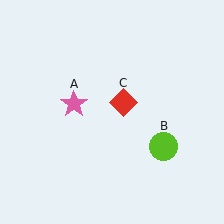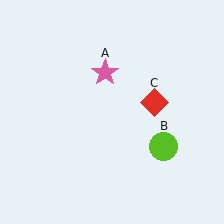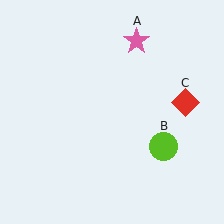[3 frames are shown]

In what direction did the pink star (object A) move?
The pink star (object A) moved up and to the right.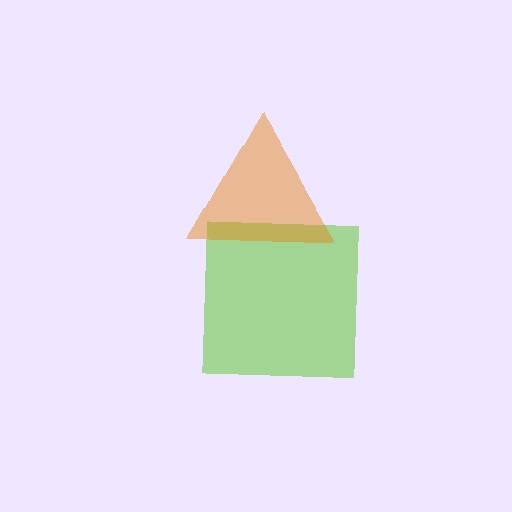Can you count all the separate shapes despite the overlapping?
Yes, there are 2 separate shapes.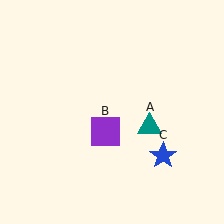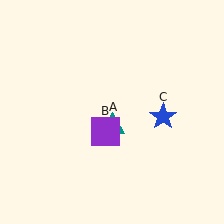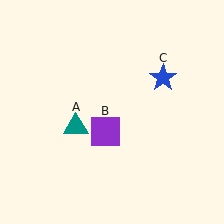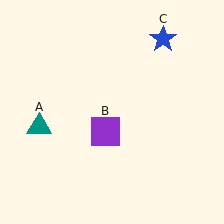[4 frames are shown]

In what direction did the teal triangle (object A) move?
The teal triangle (object A) moved left.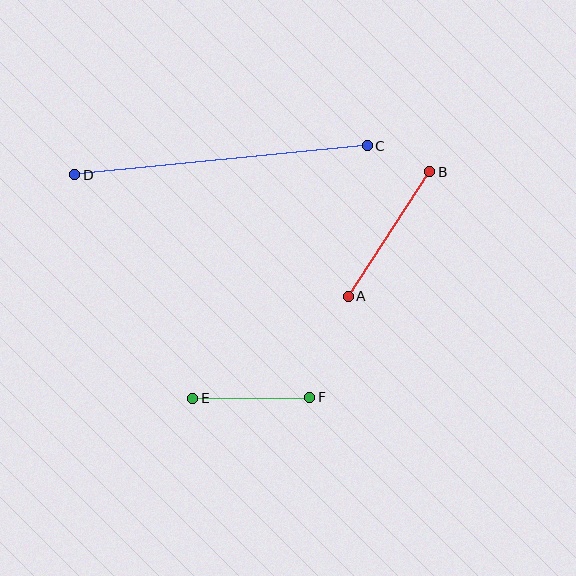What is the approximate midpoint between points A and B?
The midpoint is at approximately (389, 234) pixels.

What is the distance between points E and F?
The distance is approximately 117 pixels.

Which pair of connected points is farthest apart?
Points C and D are farthest apart.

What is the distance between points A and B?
The distance is approximately 149 pixels.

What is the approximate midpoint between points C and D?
The midpoint is at approximately (221, 160) pixels.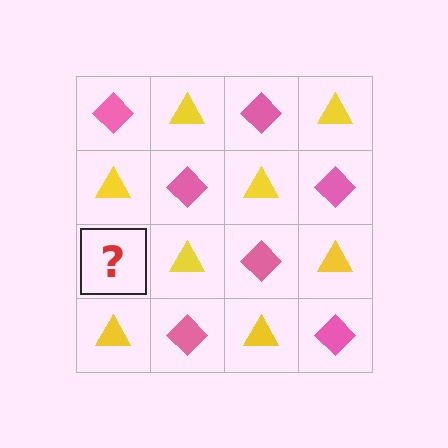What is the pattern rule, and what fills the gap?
The rule is that it alternates pink diamond and yellow triangle in a checkerboard pattern. The gap should be filled with a pink diamond.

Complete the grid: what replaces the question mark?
The question mark should be replaced with a pink diamond.